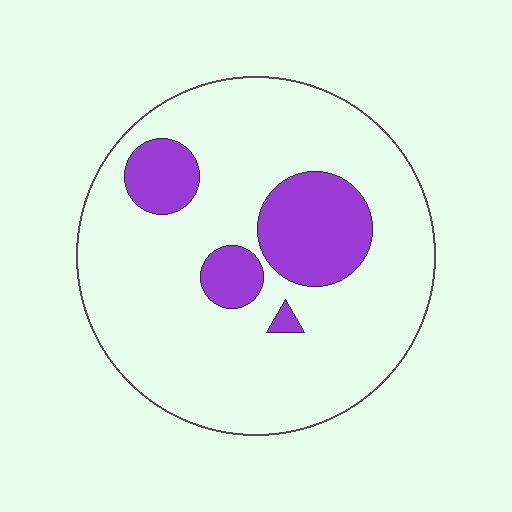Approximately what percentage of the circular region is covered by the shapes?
Approximately 20%.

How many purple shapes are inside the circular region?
4.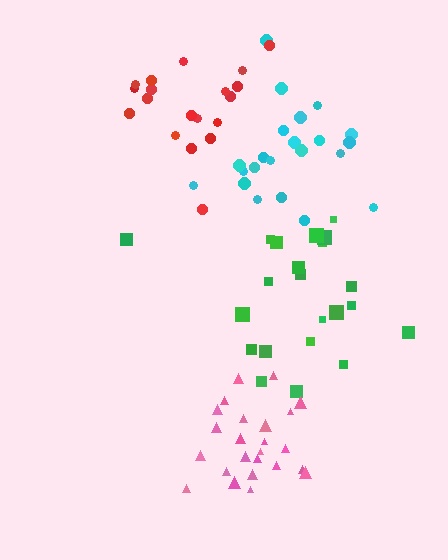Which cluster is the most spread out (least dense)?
Green.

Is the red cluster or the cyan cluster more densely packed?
Cyan.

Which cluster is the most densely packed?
Pink.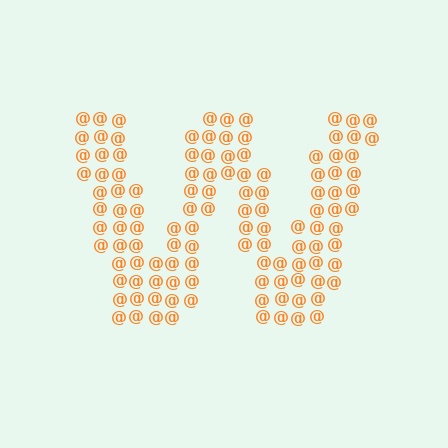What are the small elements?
The small elements are at signs.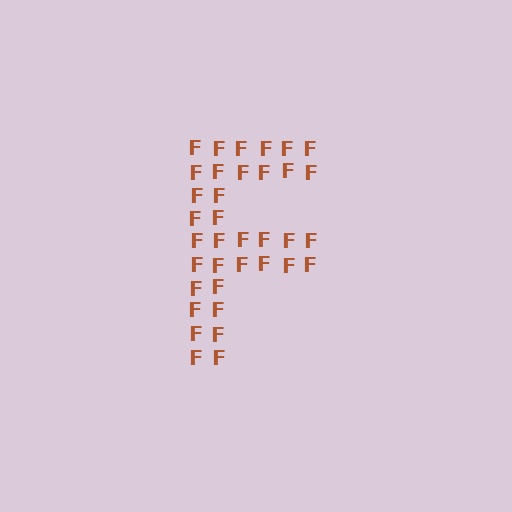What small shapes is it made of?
It is made of small letter F's.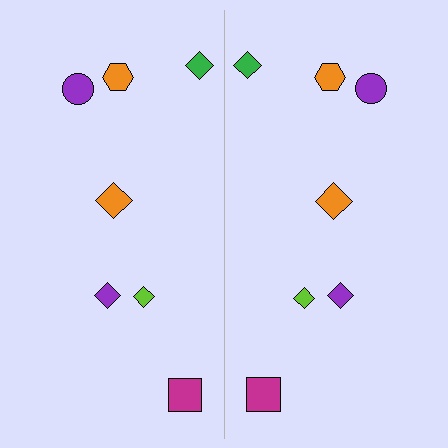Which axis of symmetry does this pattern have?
The pattern has a vertical axis of symmetry running through the center of the image.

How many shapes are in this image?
There are 14 shapes in this image.